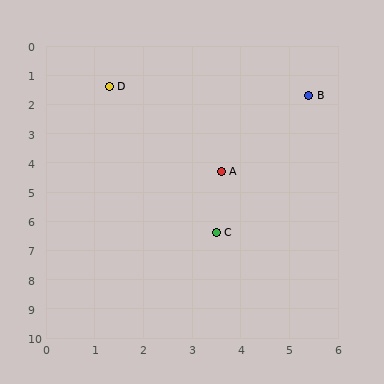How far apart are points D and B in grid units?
Points D and B are about 4.1 grid units apart.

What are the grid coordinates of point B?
Point B is at approximately (5.4, 1.7).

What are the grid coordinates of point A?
Point A is at approximately (3.6, 4.3).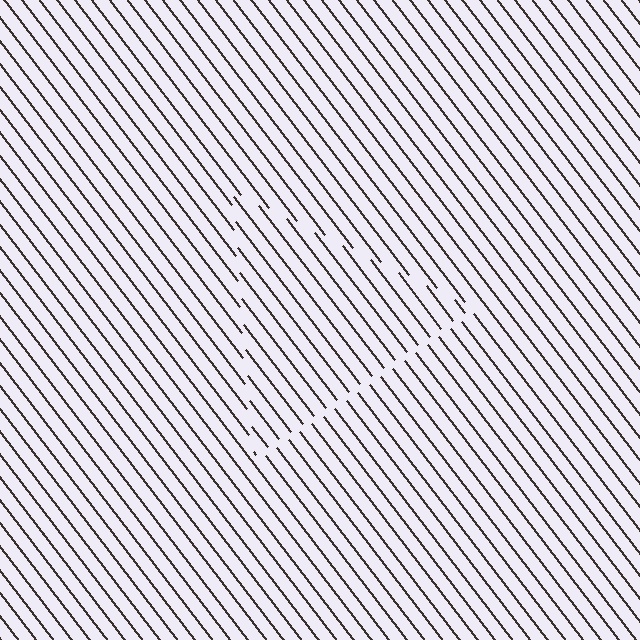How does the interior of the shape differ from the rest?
The interior of the shape contains the same grating, shifted by half a period — the contour is defined by the phase discontinuity where line-ends from the inner and outer gratings abut.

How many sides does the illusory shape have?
3 sides — the line-ends trace a triangle.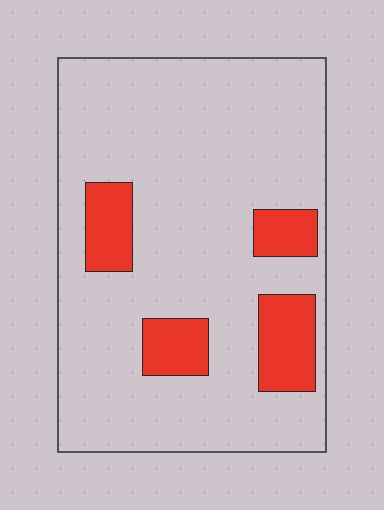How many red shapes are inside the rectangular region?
4.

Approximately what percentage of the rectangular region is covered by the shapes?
Approximately 15%.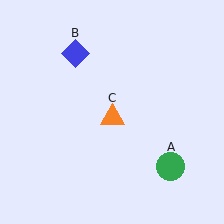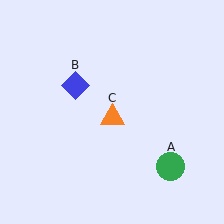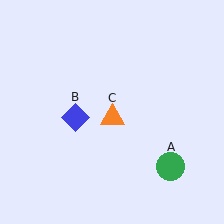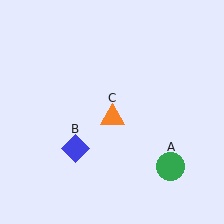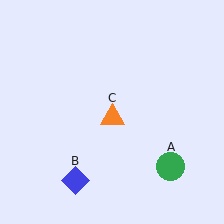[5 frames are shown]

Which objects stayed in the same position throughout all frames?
Green circle (object A) and orange triangle (object C) remained stationary.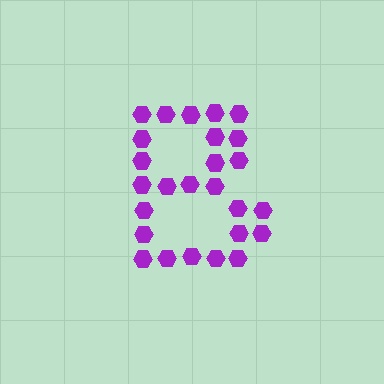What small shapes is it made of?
It is made of small hexagons.